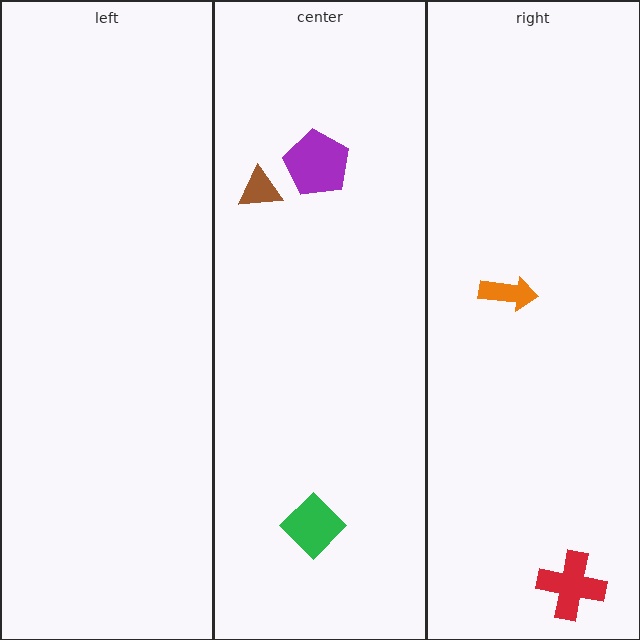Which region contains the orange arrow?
The right region.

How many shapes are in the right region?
2.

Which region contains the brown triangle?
The center region.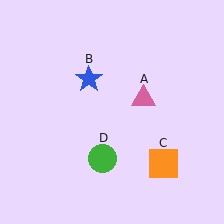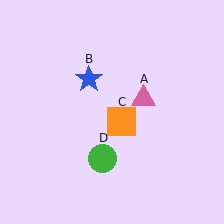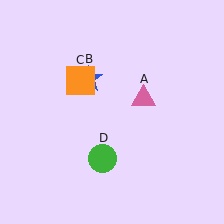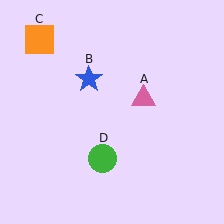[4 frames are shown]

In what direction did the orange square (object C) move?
The orange square (object C) moved up and to the left.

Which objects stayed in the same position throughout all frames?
Pink triangle (object A) and blue star (object B) and green circle (object D) remained stationary.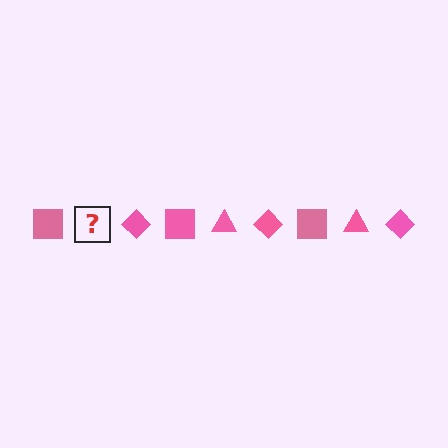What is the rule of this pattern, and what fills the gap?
The rule is that the pattern cycles through square, triangle, diamond shapes in pink. The gap should be filled with a pink triangle.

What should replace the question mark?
The question mark should be replaced with a pink triangle.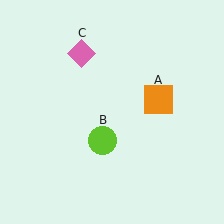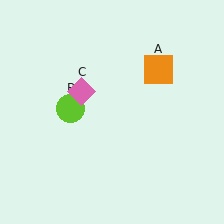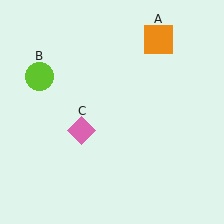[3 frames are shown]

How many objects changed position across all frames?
3 objects changed position: orange square (object A), lime circle (object B), pink diamond (object C).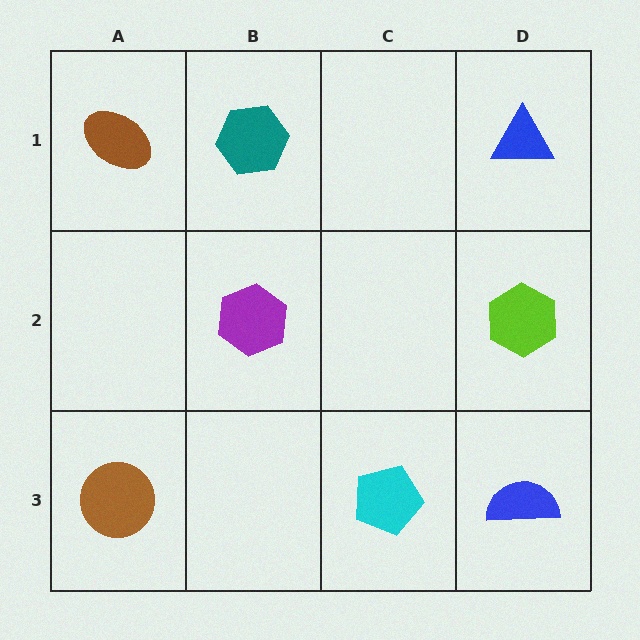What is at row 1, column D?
A blue triangle.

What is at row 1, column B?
A teal hexagon.